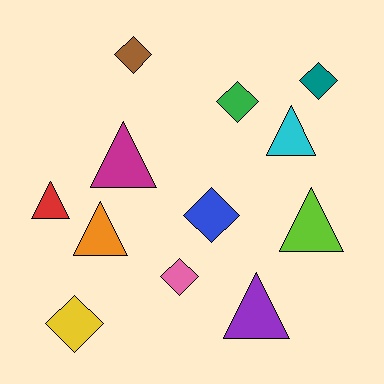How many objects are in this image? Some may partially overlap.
There are 12 objects.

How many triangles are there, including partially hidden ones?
There are 6 triangles.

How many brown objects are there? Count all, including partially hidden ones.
There is 1 brown object.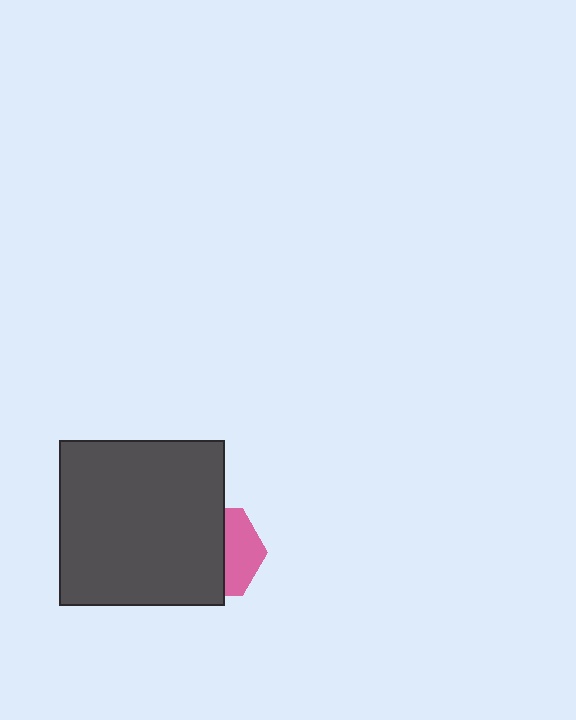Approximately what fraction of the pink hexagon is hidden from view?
Roughly 61% of the pink hexagon is hidden behind the dark gray square.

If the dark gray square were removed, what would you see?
You would see the complete pink hexagon.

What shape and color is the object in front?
The object in front is a dark gray square.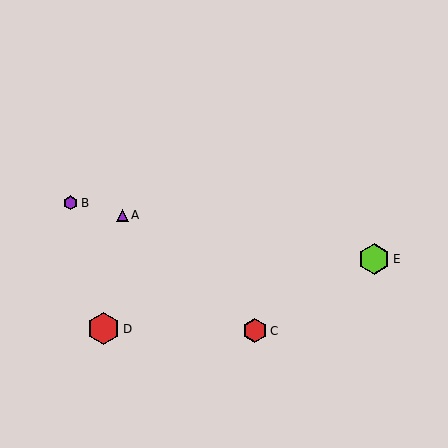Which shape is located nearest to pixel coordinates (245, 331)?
The red hexagon (labeled C) at (255, 331) is nearest to that location.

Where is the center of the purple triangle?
The center of the purple triangle is at (122, 215).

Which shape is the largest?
The red hexagon (labeled D) is the largest.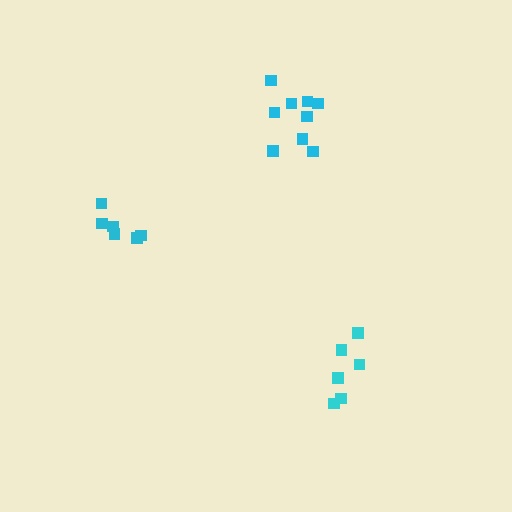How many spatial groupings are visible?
There are 3 spatial groupings.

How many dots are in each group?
Group 1: 6 dots, Group 2: 6 dots, Group 3: 9 dots (21 total).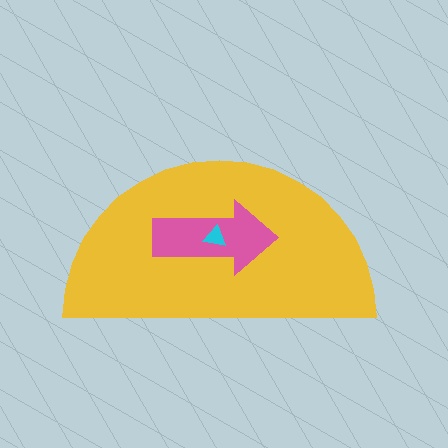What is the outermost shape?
The yellow semicircle.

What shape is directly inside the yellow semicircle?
The pink arrow.